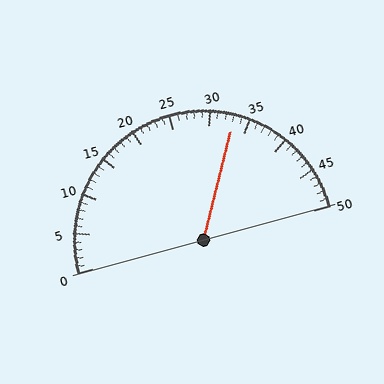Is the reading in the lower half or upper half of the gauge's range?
The reading is in the upper half of the range (0 to 50).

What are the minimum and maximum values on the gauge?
The gauge ranges from 0 to 50.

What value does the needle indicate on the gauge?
The needle indicates approximately 33.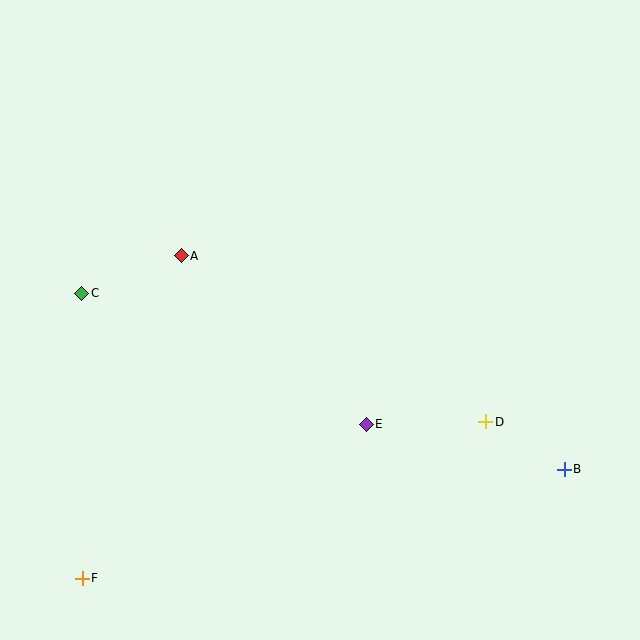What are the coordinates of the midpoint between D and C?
The midpoint between D and C is at (284, 358).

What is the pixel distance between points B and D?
The distance between B and D is 92 pixels.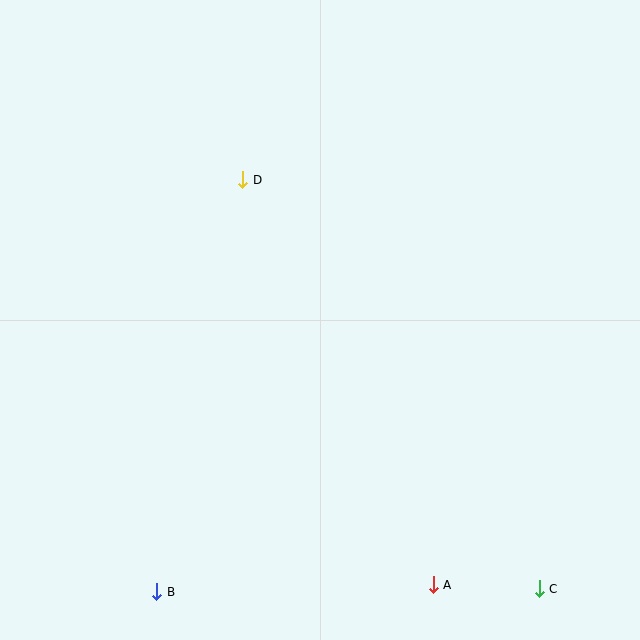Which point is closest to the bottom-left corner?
Point B is closest to the bottom-left corner.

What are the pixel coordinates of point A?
Point A is at (433, 585).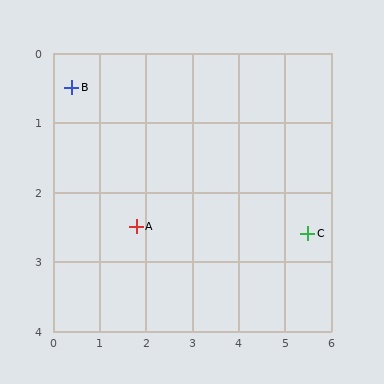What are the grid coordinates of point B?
Point B is at approximately (0.4, 0.5).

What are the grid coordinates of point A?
Point A is at approximately (1.8, 2.5).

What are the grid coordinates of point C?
Point C is at approximately (5.5, 2.6).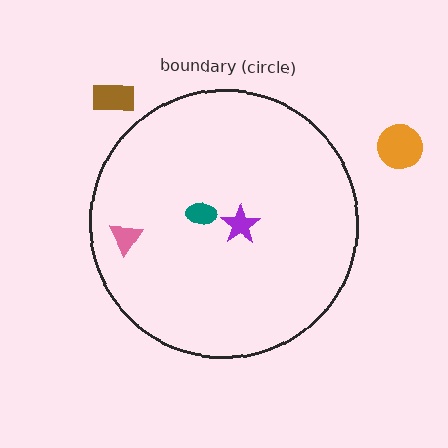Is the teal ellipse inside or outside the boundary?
Inside.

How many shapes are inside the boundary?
3 inside, 2 outside.